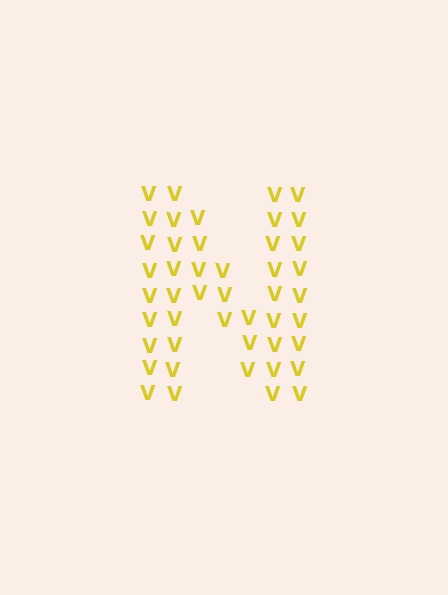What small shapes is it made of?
It is made of small letter V's.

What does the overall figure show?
The overall figure shows the letter N.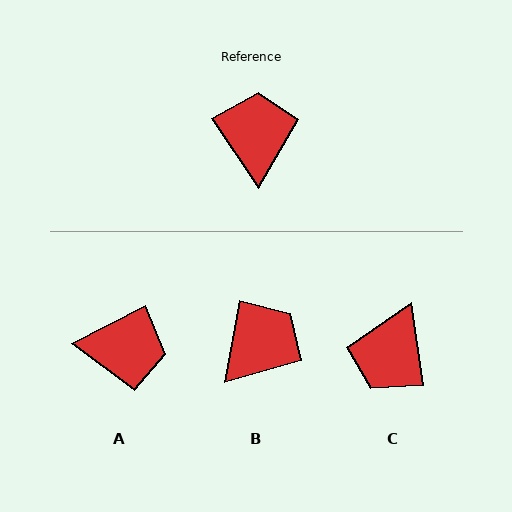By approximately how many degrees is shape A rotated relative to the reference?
Approximately 97 degrees clockwise.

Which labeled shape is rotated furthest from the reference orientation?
C, about 154 degrees away.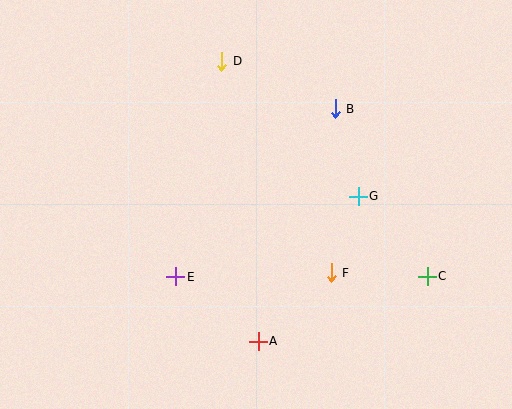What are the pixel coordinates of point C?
Point C is at (427, 276).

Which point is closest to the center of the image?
Point F at (331, 273) is closest to the center.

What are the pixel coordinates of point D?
Point D is at (222, 61).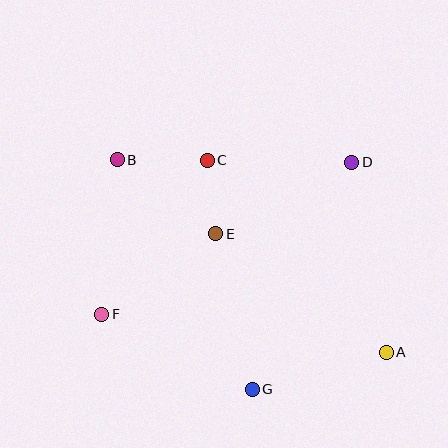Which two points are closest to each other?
Points C and E are closest to each other.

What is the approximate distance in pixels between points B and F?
The distance between B and F is approximately 155 pixels.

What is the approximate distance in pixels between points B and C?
The distance between B and C is approximately 90 pixels.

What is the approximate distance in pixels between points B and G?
The distance between B and G is approximately 267 pixels.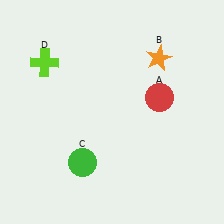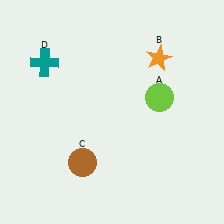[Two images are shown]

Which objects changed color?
A changed from red to lime. C changed from green to brown. D changed from lime to teal.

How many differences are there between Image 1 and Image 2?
There are 3 differences between the two images.